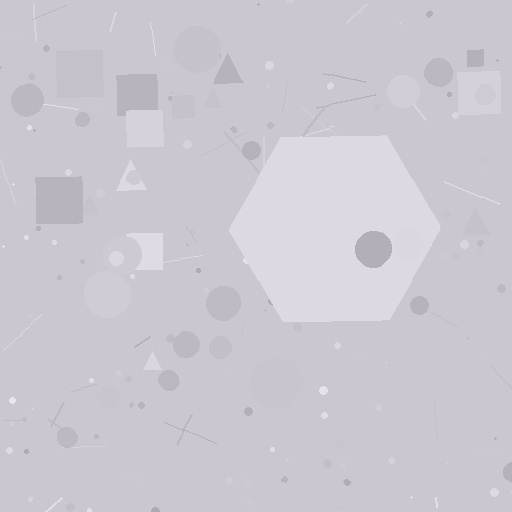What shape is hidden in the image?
A hexagon is hidden in the image.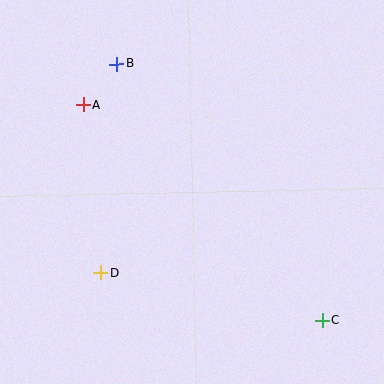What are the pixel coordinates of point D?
Point D is at (101, 273).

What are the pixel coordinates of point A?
Point A is at (84, 105).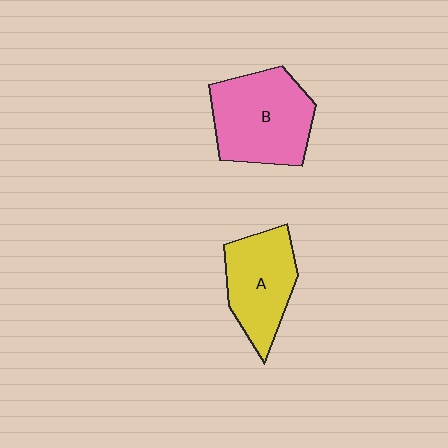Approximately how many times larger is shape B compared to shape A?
Approximately 1.3 times.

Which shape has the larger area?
Shape B (pink).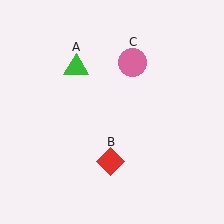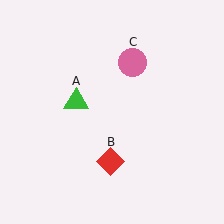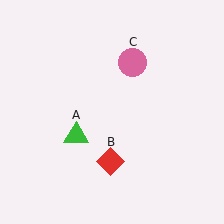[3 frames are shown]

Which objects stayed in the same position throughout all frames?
Red diamond (object B) and pink circle (object C) remained stationary.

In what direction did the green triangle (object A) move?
The green triangle (object A) moved down.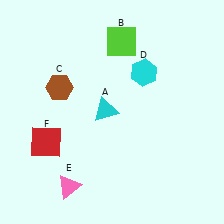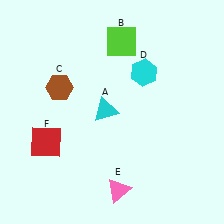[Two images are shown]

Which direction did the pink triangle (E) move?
The pink triangle (E) moved right.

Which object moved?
The pink triangle (E) moved right.